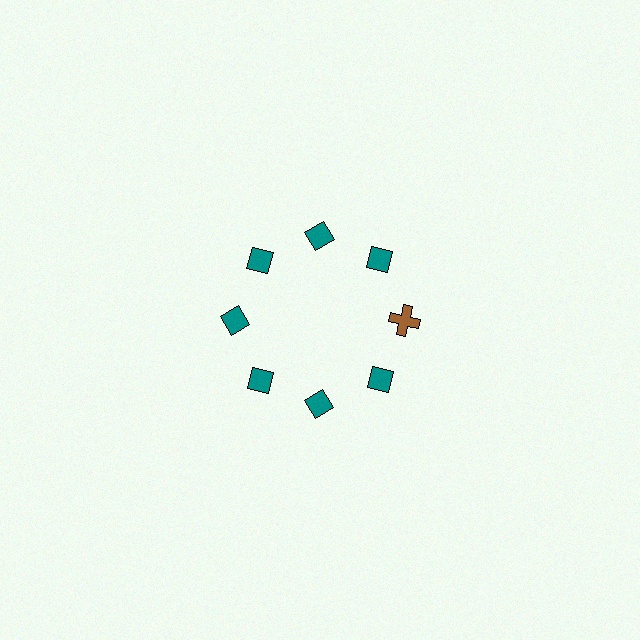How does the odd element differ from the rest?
It differs in both color (brown instead of teal) and shape (cross instead of diamond).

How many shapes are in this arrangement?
There are 8 shapes arranged in a ring pattern.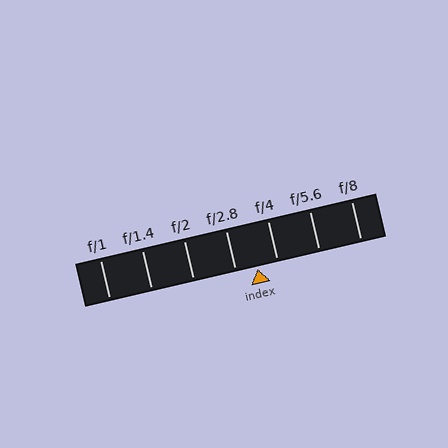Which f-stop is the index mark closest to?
The index mark is closest to f/4.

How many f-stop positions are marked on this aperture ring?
There are 7 f-stop positions marked.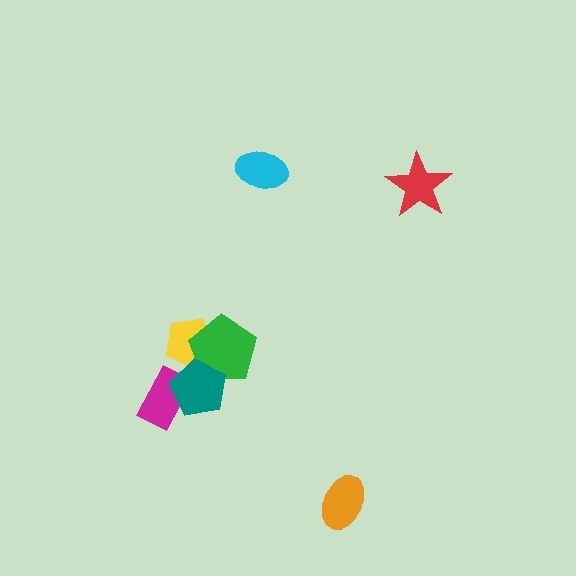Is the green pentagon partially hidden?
Yes, it is partially covered by another shape.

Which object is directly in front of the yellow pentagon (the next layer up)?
The green pentagon is directly in front of the yellow pentagon.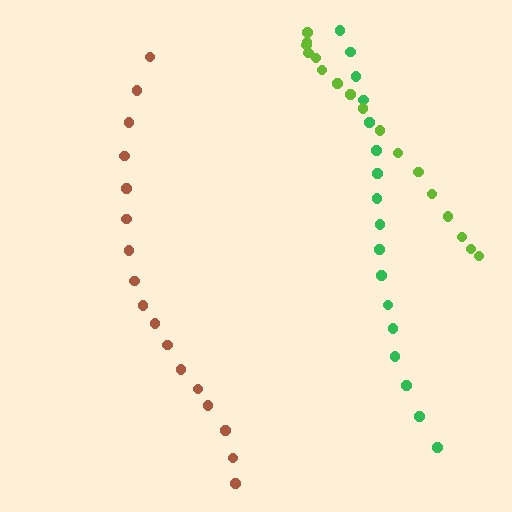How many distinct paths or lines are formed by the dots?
There are 3 distinct paths.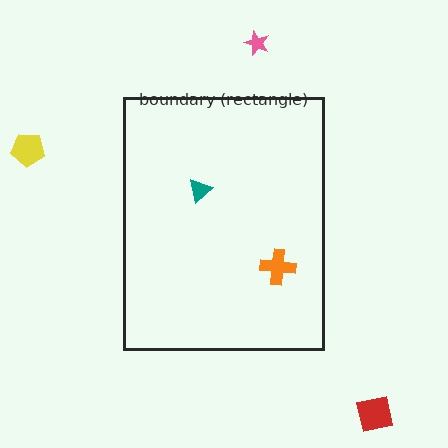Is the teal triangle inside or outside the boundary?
Inside.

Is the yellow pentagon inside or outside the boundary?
Outside.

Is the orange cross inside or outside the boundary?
Inside.